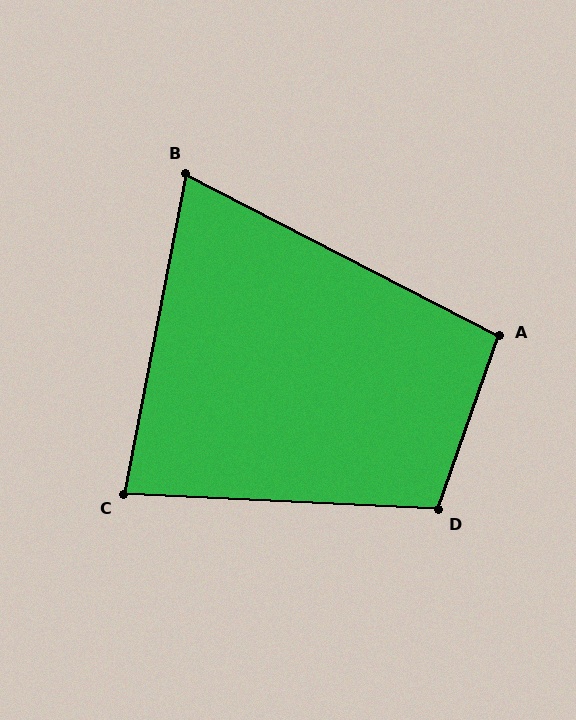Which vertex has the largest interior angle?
D, at approximately 106 degrees.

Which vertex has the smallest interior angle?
B, at approximately 74 degrees.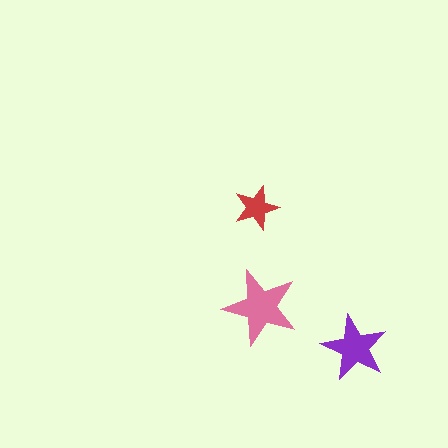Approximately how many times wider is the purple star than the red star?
About 1.5 times wider.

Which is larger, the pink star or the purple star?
The pink one.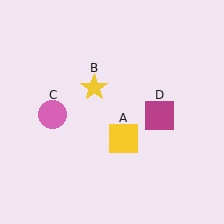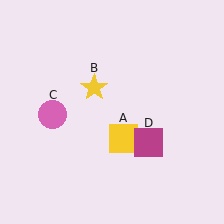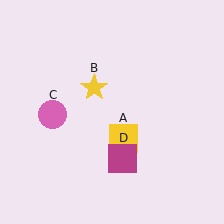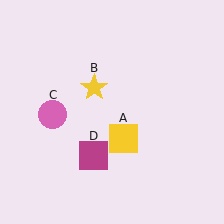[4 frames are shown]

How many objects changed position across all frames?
1 object changed position: magenta square (object D).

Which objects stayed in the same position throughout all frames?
Yellow square (object A) and yellow star (object B) and pink circle (object C) remained stationary.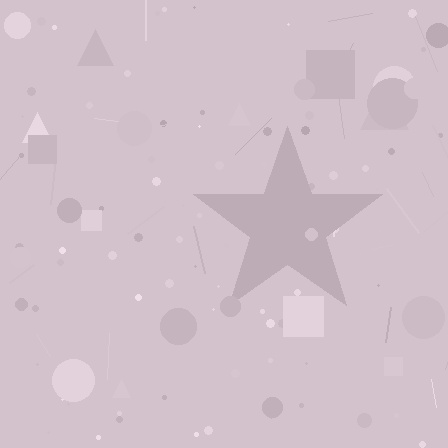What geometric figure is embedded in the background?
A star is embedded in the background.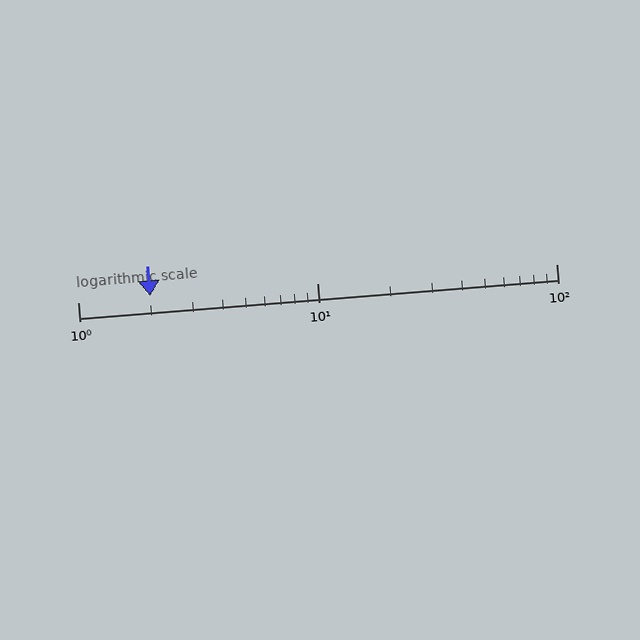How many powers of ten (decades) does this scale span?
The scale spans 2 decades, from 1 to 100.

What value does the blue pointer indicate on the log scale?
The pointer indicates approximately 2.